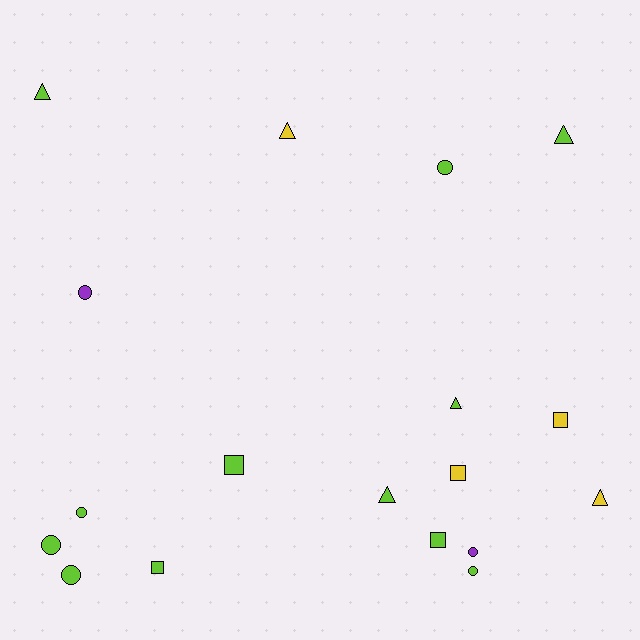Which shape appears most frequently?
Circle, with 7 objects.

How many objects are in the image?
There are 18 objects.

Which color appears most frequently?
Lime, with 12 objects.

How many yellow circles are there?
There are no yellow circles.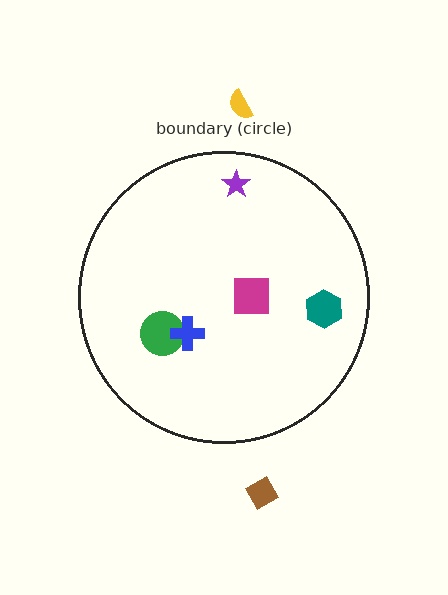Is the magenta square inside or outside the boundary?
Inside.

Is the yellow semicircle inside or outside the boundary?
Outside.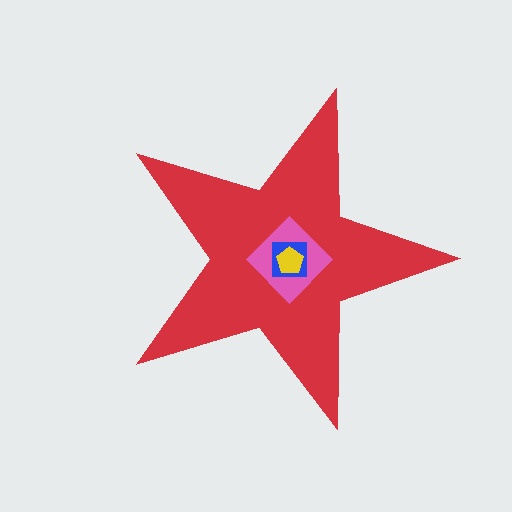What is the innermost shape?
The yellow pentagon.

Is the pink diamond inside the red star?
Yes.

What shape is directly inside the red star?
The pink diamond.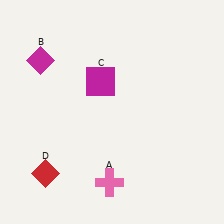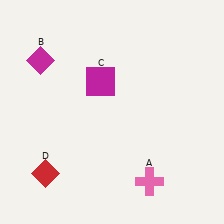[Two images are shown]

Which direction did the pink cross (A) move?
The pink cross (A) moved right.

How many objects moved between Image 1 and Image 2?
1 object moved between the two images.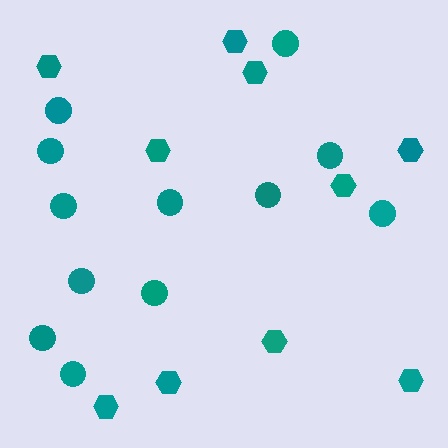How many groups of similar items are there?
There are 2 groups: one group of circles (12) and one group of hexagons (10).